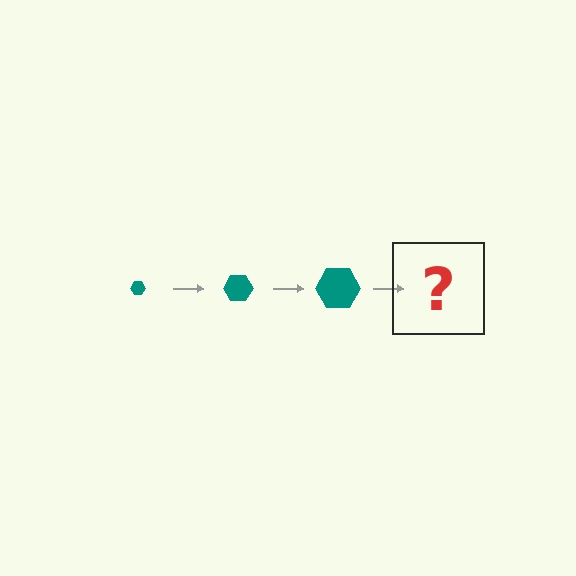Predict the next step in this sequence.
The next step is a teal hexagon, larger than the previous one.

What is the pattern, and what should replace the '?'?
The pattern is that the hexagon gets progressively larger each step. The '?' should be a teal hexagon, larger than the previous one.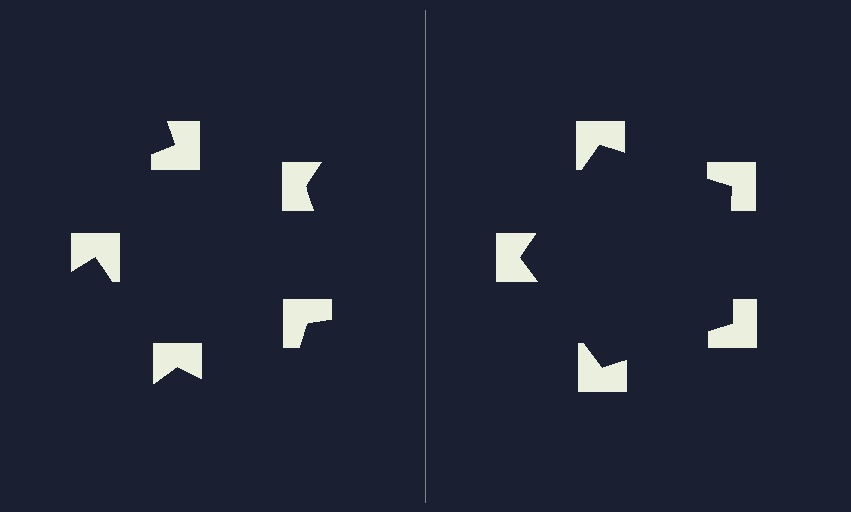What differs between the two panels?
The notched squares are positioned identically on both sides; only the wedge orientations differ. On the right they align to a pentagon; on the left they are misaligned.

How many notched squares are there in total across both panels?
10 — 5 on each side.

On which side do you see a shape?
An illusory pentagon appears on the right side. On the left side the wedge cuts are rotated, so no coherent shape forms.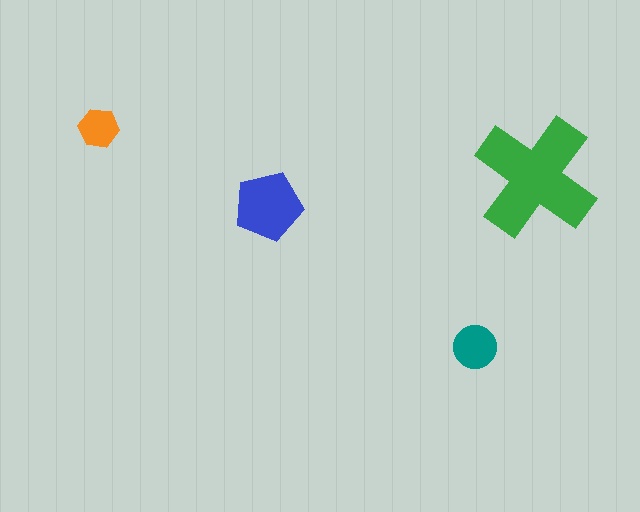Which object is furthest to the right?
The green cross is rightmost.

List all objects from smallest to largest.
The orange hexagon, the teal circle, the blue pentagon, the green cross.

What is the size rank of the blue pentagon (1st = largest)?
2nd.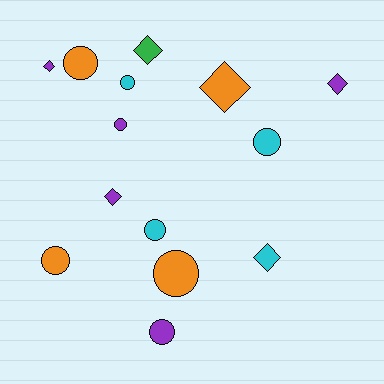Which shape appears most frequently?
Circle, with 8 objects.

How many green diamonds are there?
There is 1 green diamond.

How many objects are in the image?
There are 14 objects.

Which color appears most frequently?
Purple, with 5 objects.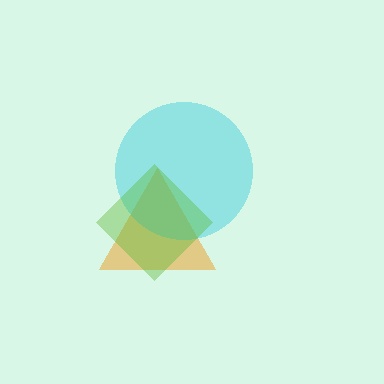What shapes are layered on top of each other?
The layered shapes are: an orange triangle, a cyan circle, a lime diamond.